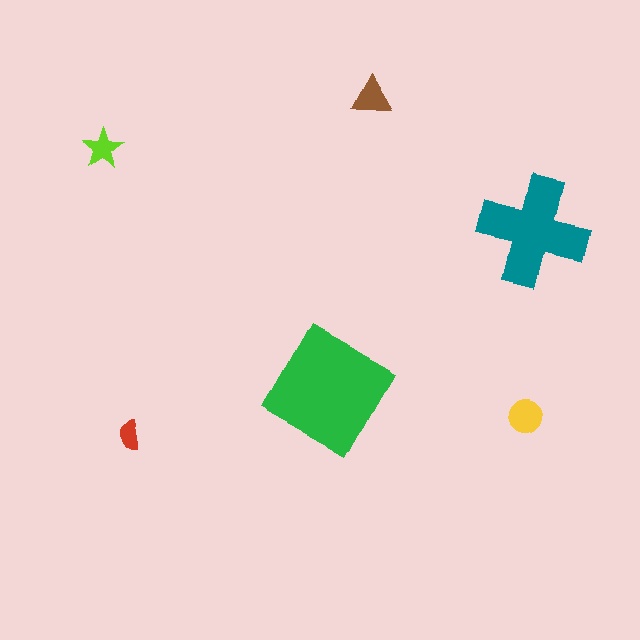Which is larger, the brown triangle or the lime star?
The brown triangle.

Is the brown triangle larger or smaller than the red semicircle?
Larger.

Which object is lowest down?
The red semicircle is bottommost.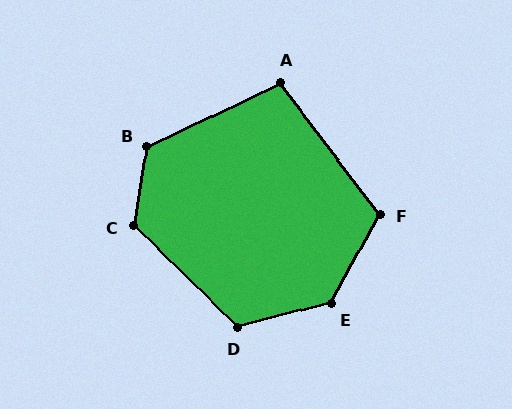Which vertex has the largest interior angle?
E, at approximately 133 degrees.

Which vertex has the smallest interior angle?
A, at approximately 102 degrees.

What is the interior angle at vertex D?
Approximately 121 degrees (obtuse).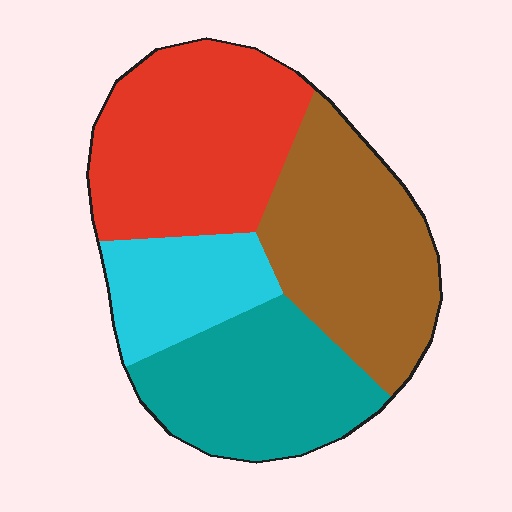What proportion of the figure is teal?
Teal takes up about one quarter (1/4) of the figure.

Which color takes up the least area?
Cyan, at roughly 15%.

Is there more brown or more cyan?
Brown.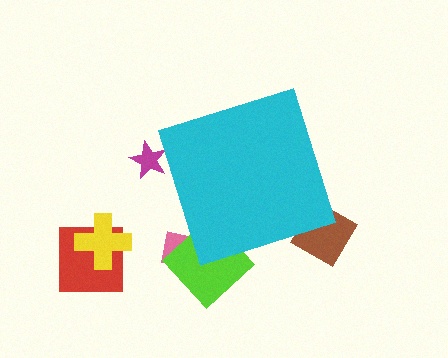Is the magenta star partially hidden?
Yes, the magenta star is partially hidden behind the cyan diamond.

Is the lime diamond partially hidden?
Yes, the lime diamond is partially hidden behind the cyan diamond.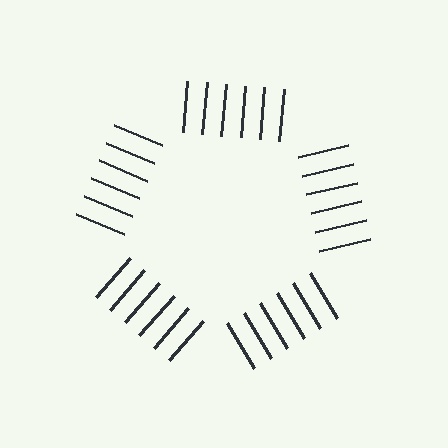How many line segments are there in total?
30 — 6 along each of the 5 edges.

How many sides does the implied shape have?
5 sides — the line-ends trace a pentagon.